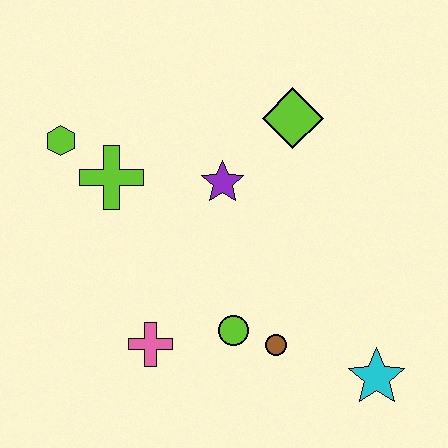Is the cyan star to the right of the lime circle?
Yes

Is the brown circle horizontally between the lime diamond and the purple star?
Yes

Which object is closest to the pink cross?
The lime circle is closest to the pink cross.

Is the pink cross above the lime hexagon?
No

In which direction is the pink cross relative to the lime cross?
The pink cross is below the lime cross.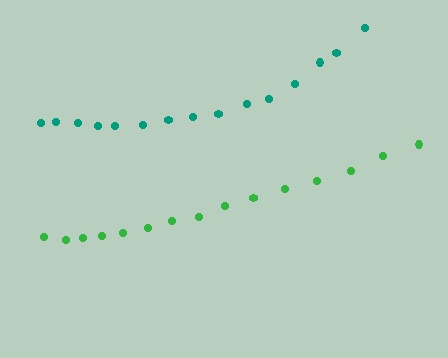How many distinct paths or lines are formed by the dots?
There are 2 distinct paths.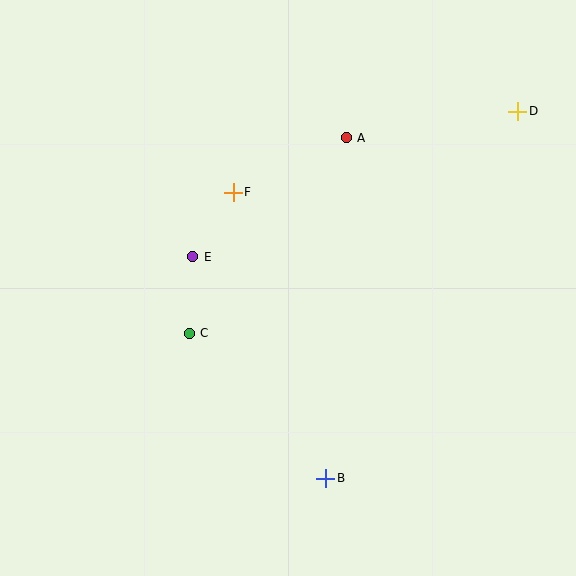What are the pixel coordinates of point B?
Point B is at (326, 478).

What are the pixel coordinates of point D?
Point D is at (518, 111).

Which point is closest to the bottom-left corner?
Point C is closest to the bottom-left corner.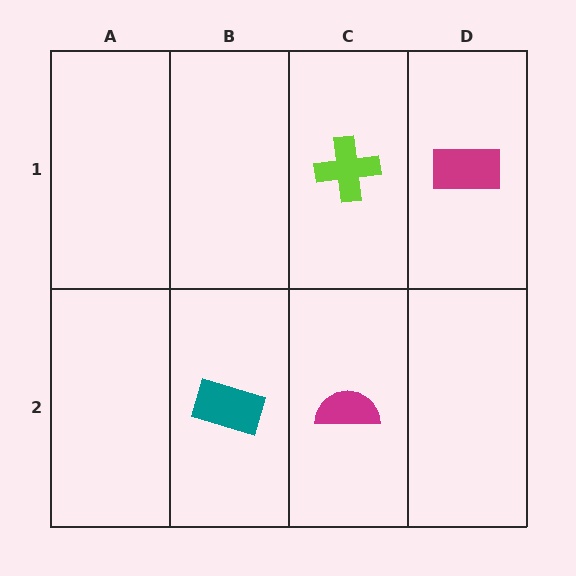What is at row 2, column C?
A magenta semicircle.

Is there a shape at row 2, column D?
No, that cell is empty.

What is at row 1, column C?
A lime cross.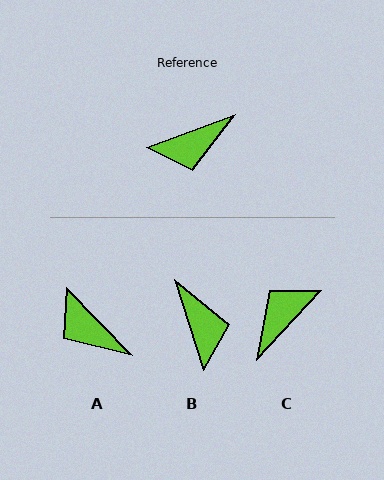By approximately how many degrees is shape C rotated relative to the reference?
Approximately 153 degrees clockwise.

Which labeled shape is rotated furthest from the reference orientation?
C, about 153 degrees away.